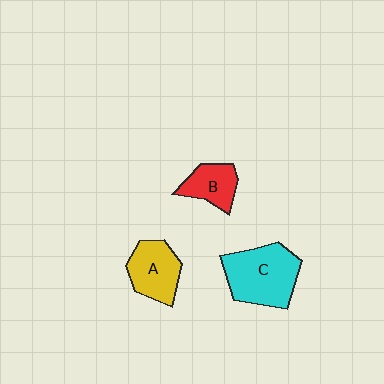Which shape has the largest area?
Shape C (cyan).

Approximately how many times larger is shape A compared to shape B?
Approximately 1.3 times.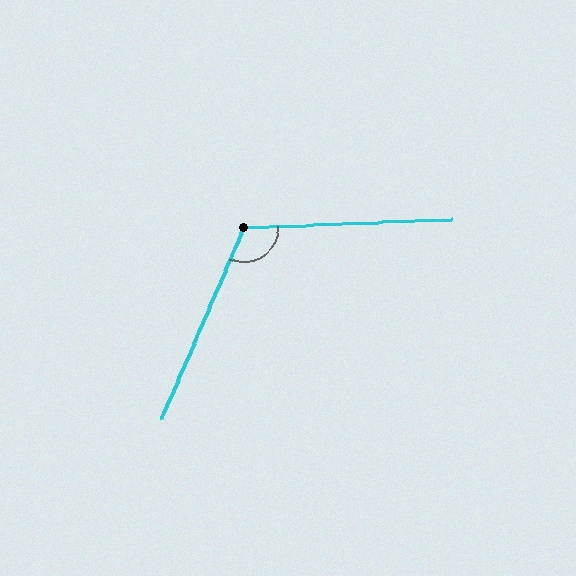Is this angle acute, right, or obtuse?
It is obtuse.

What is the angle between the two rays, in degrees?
Approximately 116 degrees.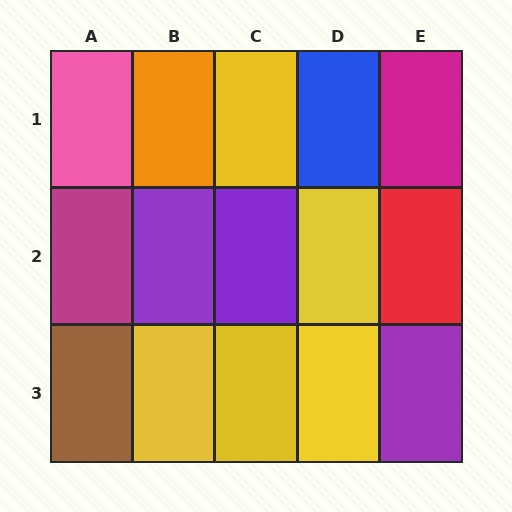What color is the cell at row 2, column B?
Purple.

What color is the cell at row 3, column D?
Yellow.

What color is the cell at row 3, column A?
Brown.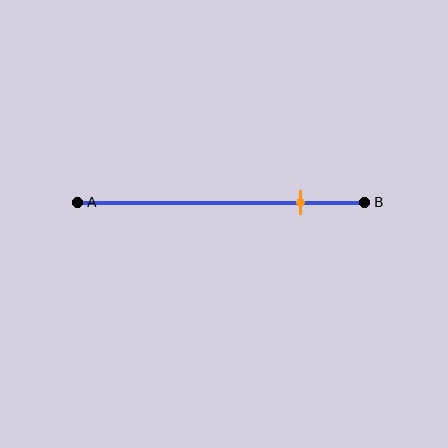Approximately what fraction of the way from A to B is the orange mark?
The orange mark is approximately 80% of the way from A to B.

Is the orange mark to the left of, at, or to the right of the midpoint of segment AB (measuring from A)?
The orange mark is to the right of the midpoint of segment AB.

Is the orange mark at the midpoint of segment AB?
No, the mark is at about 80% from A, not at the 50% midpoint.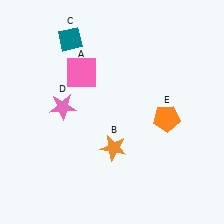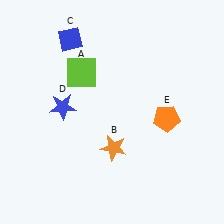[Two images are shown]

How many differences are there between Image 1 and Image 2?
There are 3 differences between the two images.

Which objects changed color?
A changed from pink to lime. C changed from teal to blue. D changed from pink to blue.